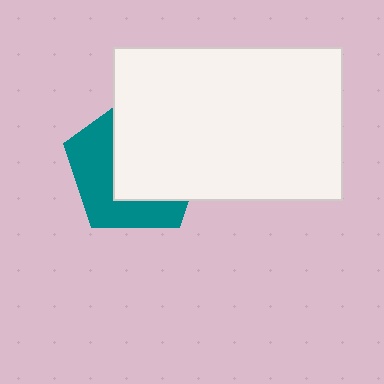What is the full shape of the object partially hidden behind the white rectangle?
The partially hidden object is a teal pentagon.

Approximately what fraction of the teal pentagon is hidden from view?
Roughly 57% of the teal pentagon is hidden behind the white rectangle.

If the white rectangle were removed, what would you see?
You would see the complete teal pentagon.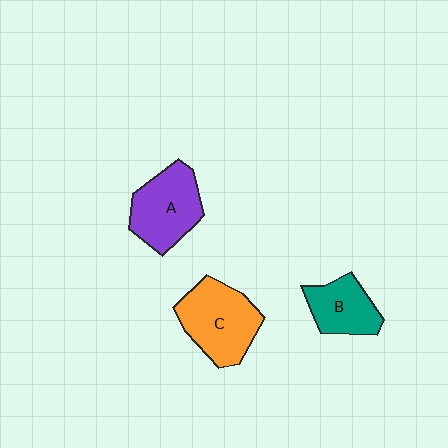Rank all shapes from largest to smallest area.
From largest to smallest: C (orange), A (purple), B (teal).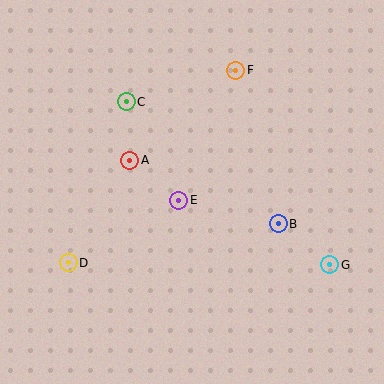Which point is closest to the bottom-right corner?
Point G is closest to the bottom-right corner.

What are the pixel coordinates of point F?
Point F is at (236, 71).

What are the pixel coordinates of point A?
Point A is at (130, 160).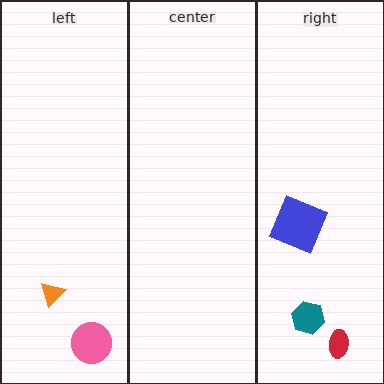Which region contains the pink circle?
The left region.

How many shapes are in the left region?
2.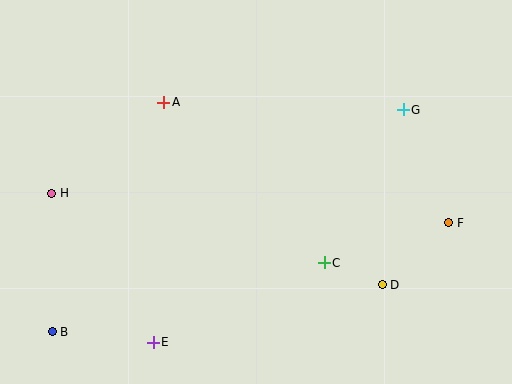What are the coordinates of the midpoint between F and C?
The midpoint between F and C is at (386, 243).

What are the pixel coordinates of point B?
Point B is at (52, 332).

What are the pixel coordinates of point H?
Point H is at (52, 193).